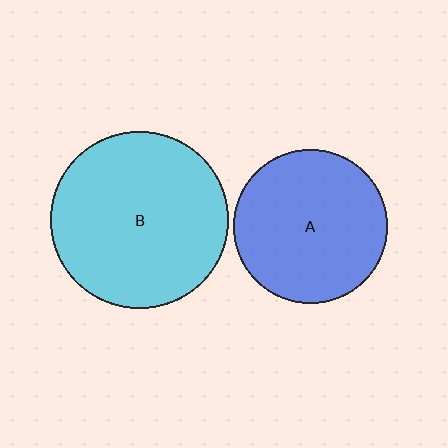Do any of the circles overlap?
No, none of the circles overlap.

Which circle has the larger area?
Circle B (cyan).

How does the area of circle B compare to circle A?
Approximately 1.3 times.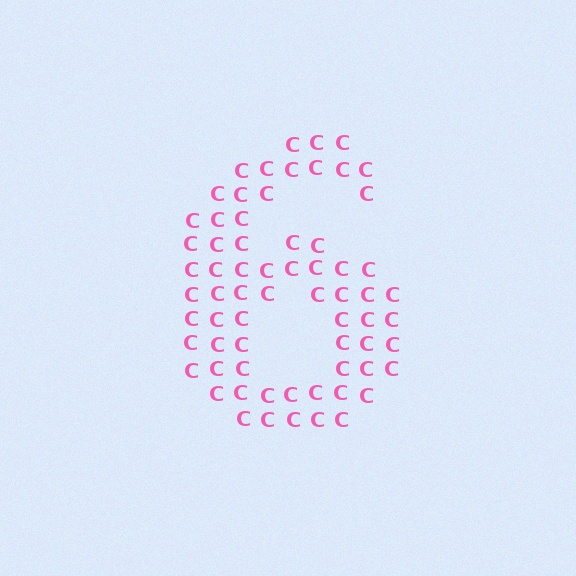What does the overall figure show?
The overall figure shows the digit 6.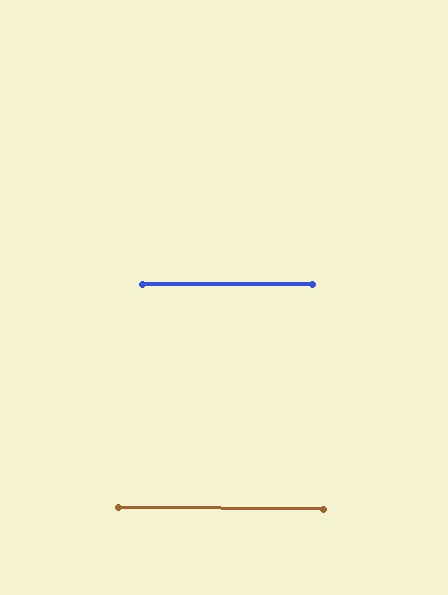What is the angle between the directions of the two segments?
Approximately 1 degree.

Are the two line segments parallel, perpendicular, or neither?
Parallel — their directions differ by only 0.9°.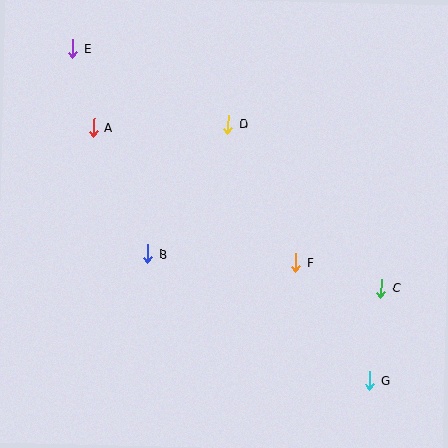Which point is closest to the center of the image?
Point F at (296, 263) is closest to the center.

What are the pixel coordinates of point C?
Point C is at (381, 288).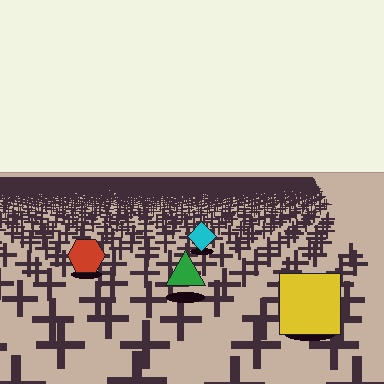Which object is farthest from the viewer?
The cyan diamond is farthest from the viewer. It appears smaller and the ground texture around it is denser.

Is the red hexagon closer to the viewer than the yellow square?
No. The yellow square is closer — you can tell from the texture gradient: the ground texture is coarser near it.